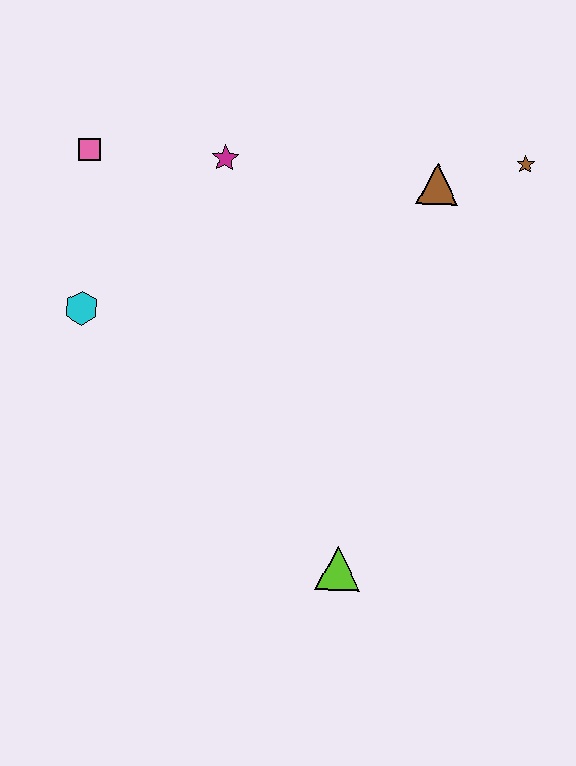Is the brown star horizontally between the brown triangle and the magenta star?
No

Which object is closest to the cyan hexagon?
The pink square is closest to the cyan hexagon.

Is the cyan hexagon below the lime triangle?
No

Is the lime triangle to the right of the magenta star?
Yes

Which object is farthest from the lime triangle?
The pink square is farthest from the lime triangle.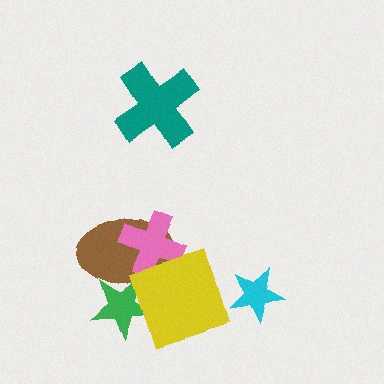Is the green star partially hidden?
Yes, it is partially covered by another shape.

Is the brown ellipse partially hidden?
Yes, it is partially covered by another shape.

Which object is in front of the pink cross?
The yellow square is in front of the pink cross.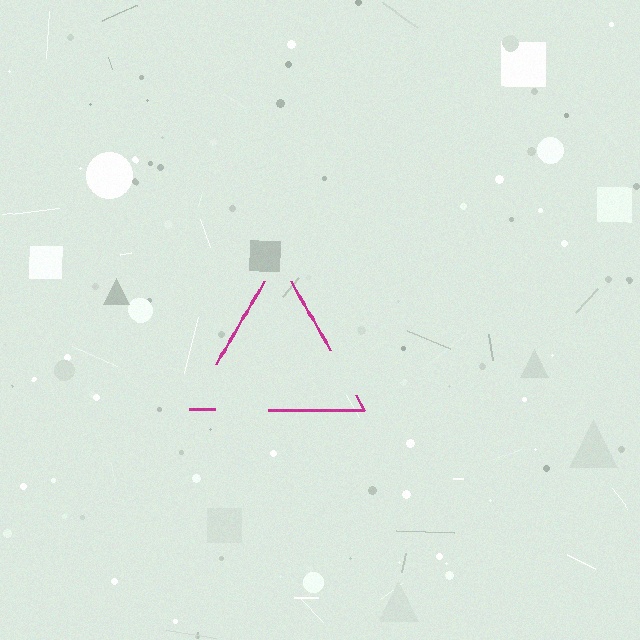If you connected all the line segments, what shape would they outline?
They would outline a triangle.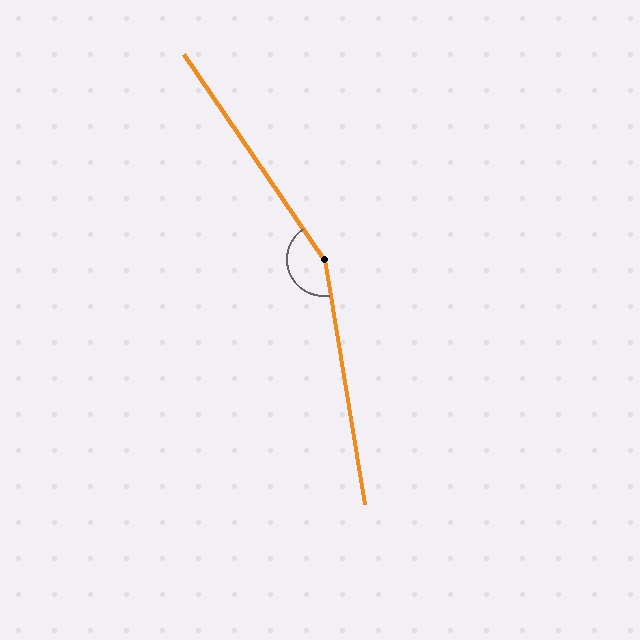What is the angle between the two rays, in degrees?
Approximately 155 degrees.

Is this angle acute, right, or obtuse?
It is obtuse.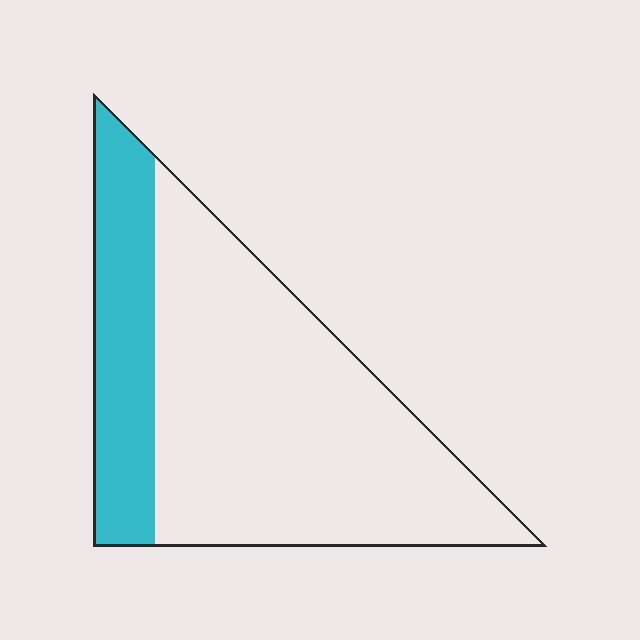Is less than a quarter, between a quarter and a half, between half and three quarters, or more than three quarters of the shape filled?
Between a quarter and a half.